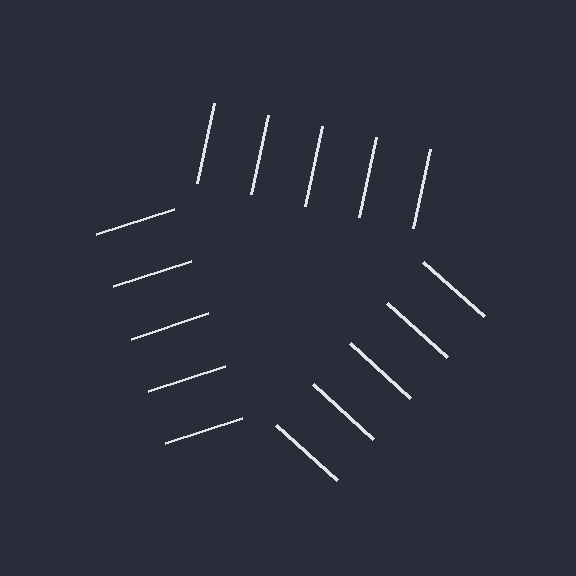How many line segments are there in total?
15 — 5 along each of the 3 edges.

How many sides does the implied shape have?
3 sides — the line-ends trace a triangle.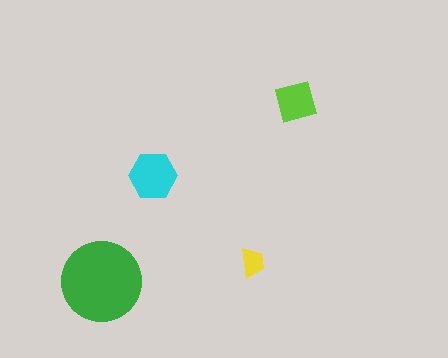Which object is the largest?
The green circle.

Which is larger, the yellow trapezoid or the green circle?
The green circle.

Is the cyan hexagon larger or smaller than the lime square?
Larger.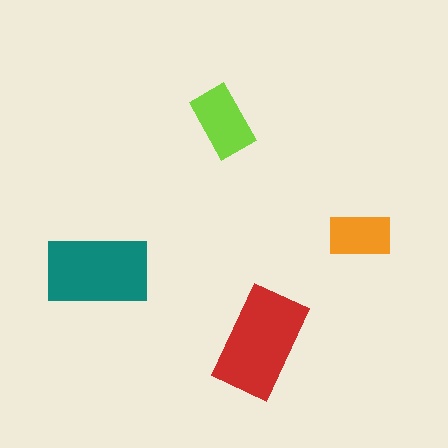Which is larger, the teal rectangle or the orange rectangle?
The teal one.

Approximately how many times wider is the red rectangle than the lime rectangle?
About 1.5 times wider.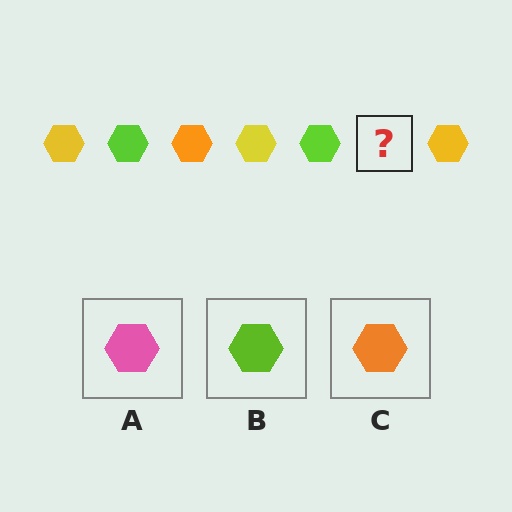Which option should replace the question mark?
Option C.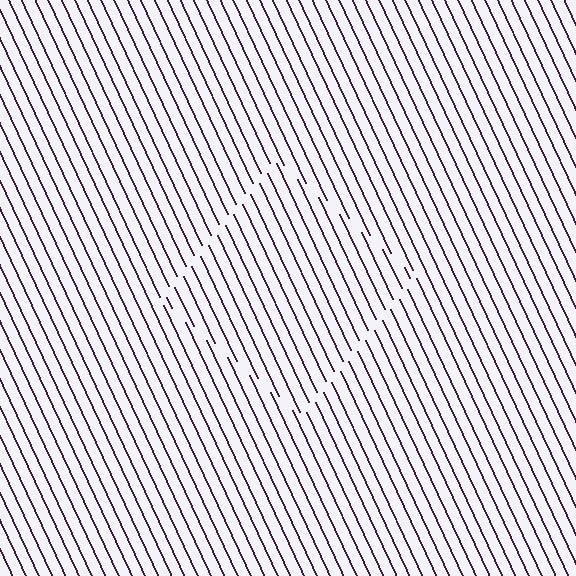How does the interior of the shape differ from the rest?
The interior of the shape contains the same grating, shifted by half a period — the contour is defined by the phase discontinuity where line-ends from the inner and outer gratings abut.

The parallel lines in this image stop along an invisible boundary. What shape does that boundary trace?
An illusory square. The interior of the shape contains the same grating, shifted by half a period — the contour is defined by the phase discontinuity where line-ends from the inner and outer gratings abut.